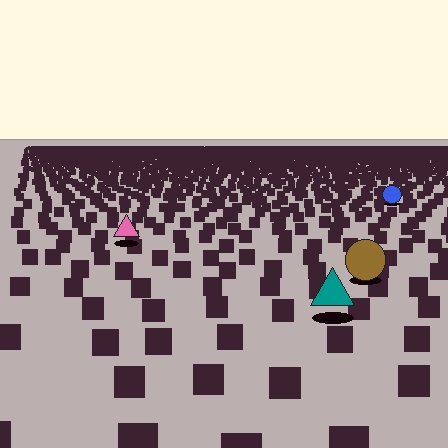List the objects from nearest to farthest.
From nearest to farthest: the teal triangle, the brown circle, the pink triangle, the blue circle.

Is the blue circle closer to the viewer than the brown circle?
No. The brown circle is closer — you can tell from the texture gradient: the ground texture is coarser near it.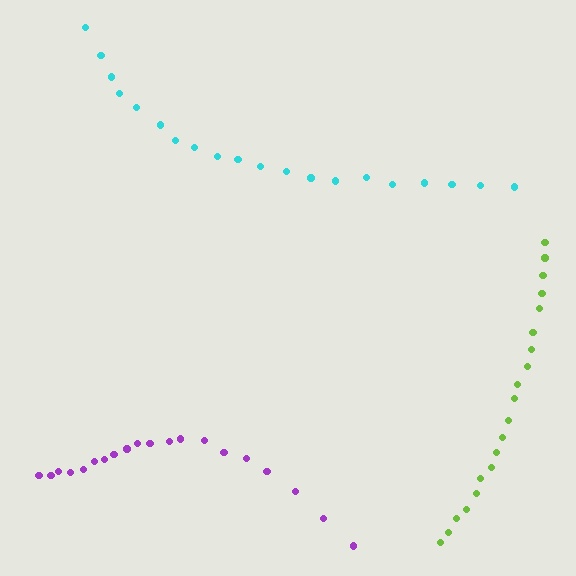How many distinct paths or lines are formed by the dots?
There are 3 distinct paths.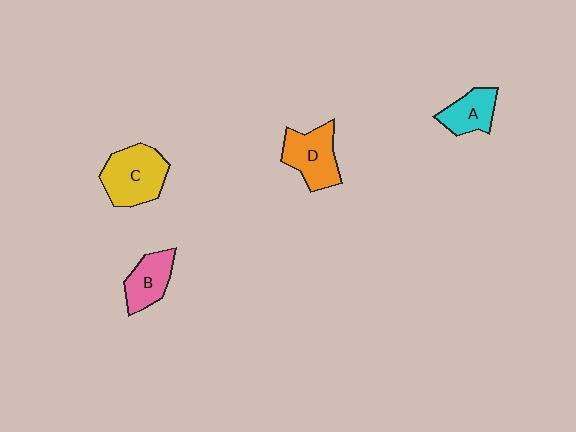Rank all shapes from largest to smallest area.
From largest to smallest: C (yellow), D (orange), B (pink), A (cyan).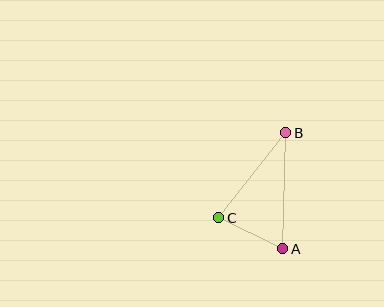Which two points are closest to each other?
Points A and C are closest to each other.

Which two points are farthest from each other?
Points A and B are farthest from each other.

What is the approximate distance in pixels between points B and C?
The distance between B and C is approximately 108 pixels.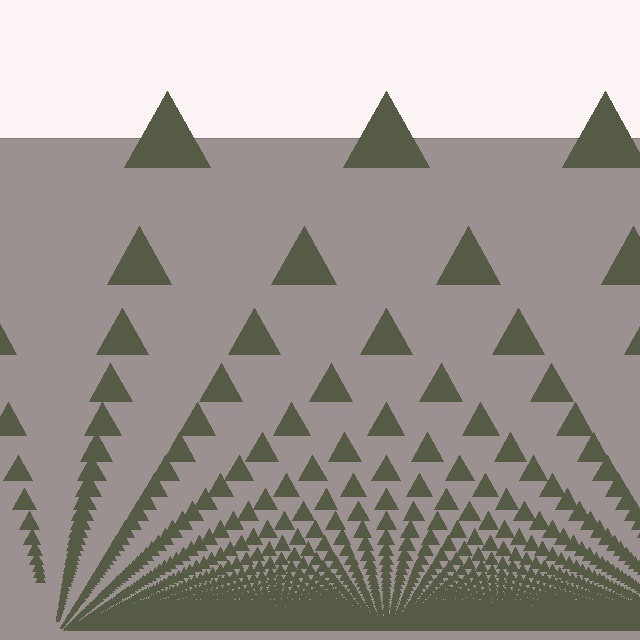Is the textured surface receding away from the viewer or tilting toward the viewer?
The surface appears to tilt toward the viewer. Texture elements get larger and sparser toward the top.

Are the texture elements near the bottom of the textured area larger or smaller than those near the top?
Smaller. The gradient is inverted — elements near the bottom are smaller and denser.